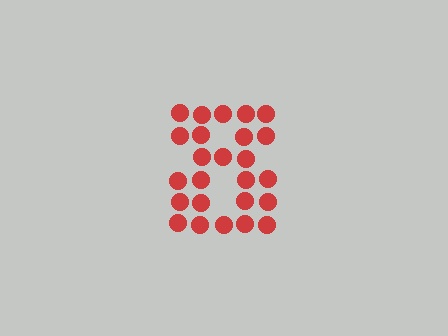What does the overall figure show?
The overall figure shows the digit 8.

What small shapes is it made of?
It is made of small circles.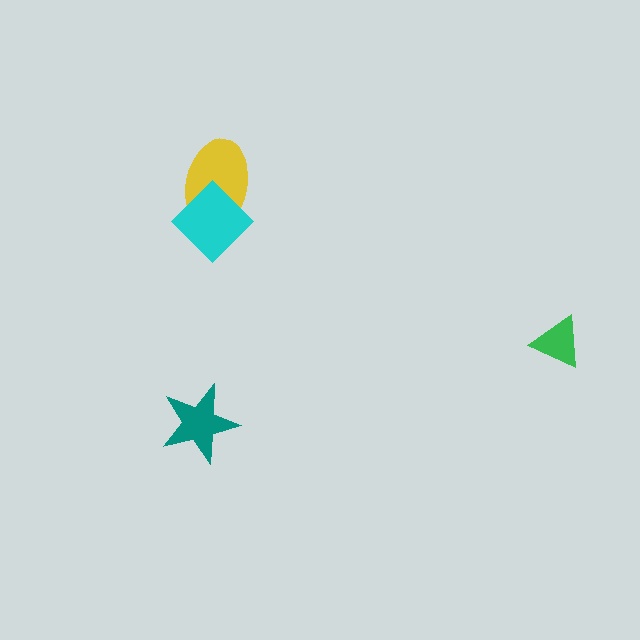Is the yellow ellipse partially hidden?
Yes, it is partially covered by another shape.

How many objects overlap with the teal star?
0 objects overlap with the teal star.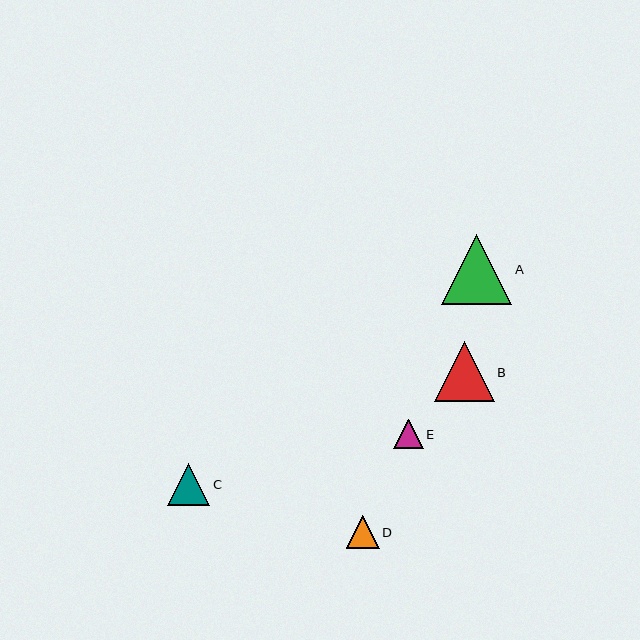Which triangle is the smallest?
Triangle E is the smallest with a size of approximately 29 pixels.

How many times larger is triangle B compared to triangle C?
Triangle B is approximately 1.4 times the size of triangle C.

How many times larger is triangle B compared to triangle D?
Triangle B is approximately 1.8 times the size of triangle D.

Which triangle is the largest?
Triangle A is the largest with a size of approximately 70 pixels.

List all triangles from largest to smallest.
From largest to smallest: A, B, C, D, E.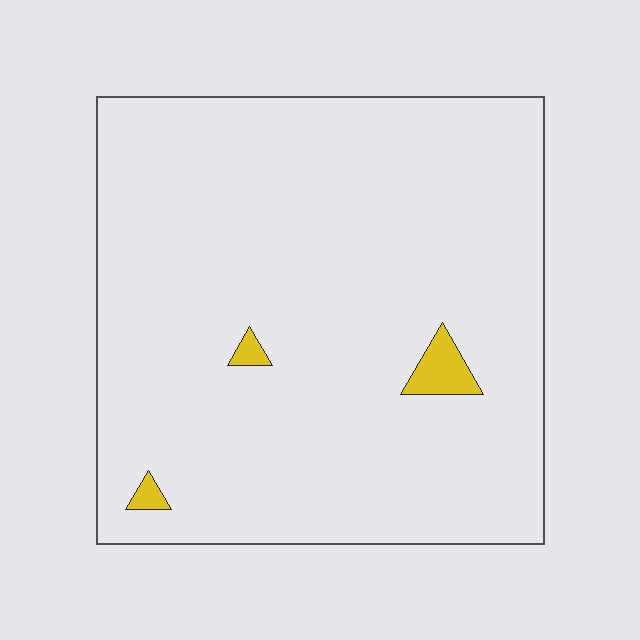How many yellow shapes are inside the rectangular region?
3.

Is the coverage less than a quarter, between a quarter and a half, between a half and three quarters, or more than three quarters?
Less than a quarter.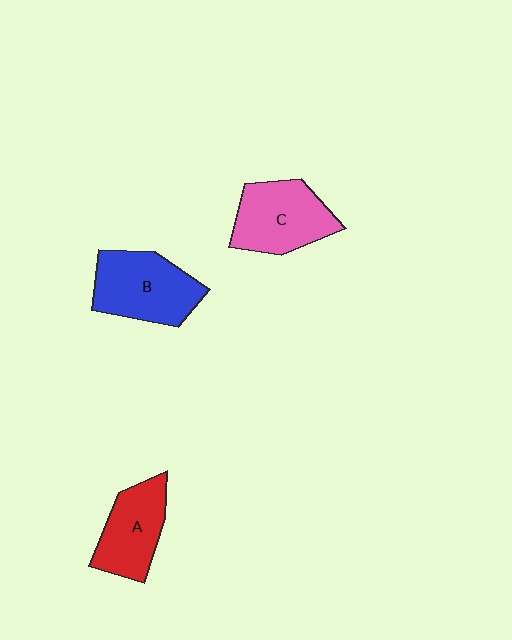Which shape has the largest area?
Shape B (blue).